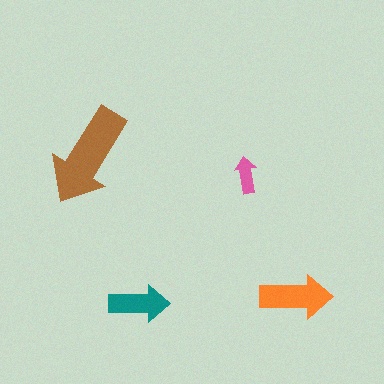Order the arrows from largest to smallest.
the brown one, the orange one, the teal one, the pink one.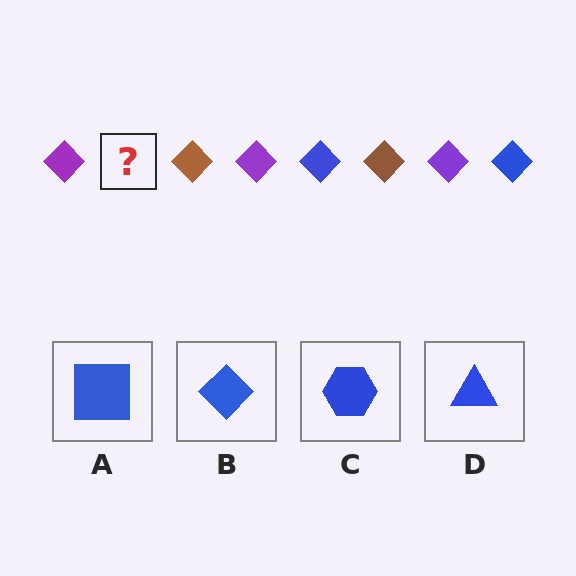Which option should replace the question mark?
Option B.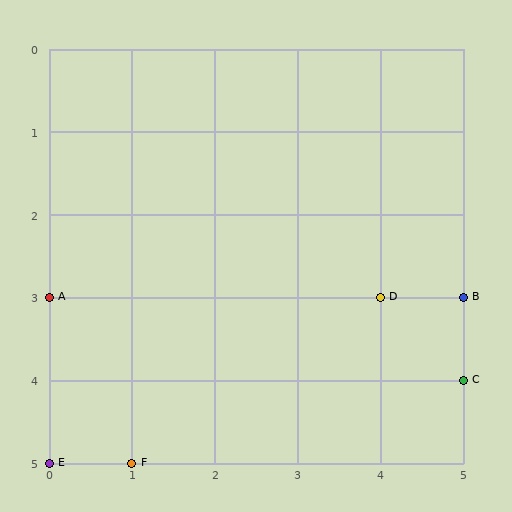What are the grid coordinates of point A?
Point A is at grid coordinates (0, 3).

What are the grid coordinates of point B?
Point B is at grid coordinates (5, 3).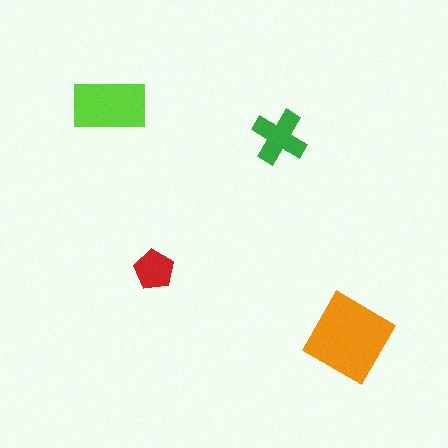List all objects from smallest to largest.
The red pentagon, the green cross, the lime rectangle, the orange diamond.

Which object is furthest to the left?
The lime rectangle is leftmost.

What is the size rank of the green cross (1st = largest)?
3rd.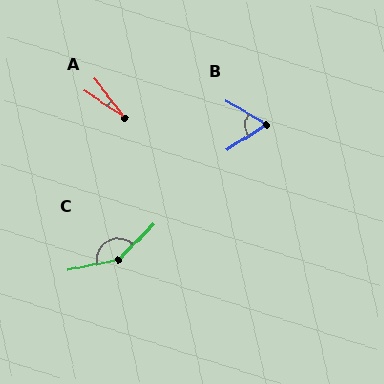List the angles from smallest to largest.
A (19°), B (64°), C (146°).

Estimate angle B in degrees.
Approximately 64 degrees.